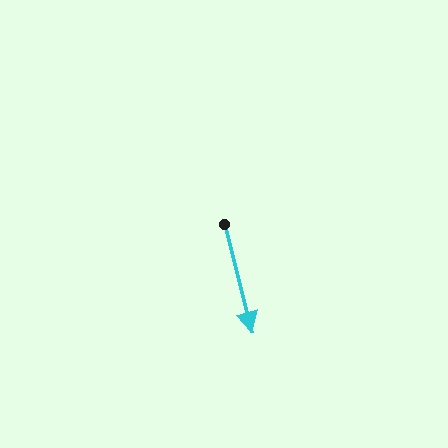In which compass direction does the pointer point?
South.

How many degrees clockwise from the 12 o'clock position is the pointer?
Approximately 166 degrees.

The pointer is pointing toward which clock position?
Roughly 6 o'clock.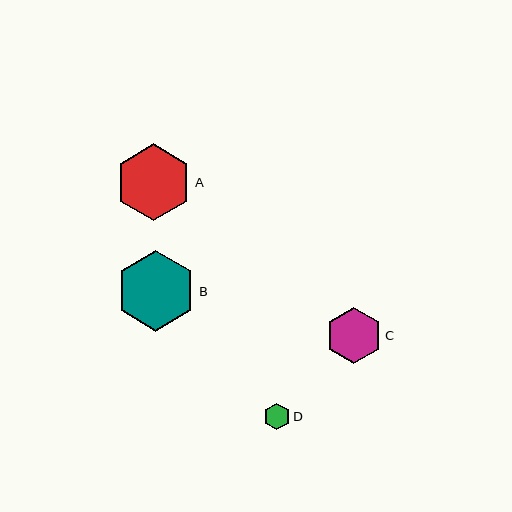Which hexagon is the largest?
Hexagon B is the largest with a size of approximately 80 pixels.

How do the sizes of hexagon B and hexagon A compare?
Hexagon B and hexagon A are approximately the same size.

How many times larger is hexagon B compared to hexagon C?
Hexagon B is approximately 1.4 times the size of hexagon C.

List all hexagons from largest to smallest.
From largest to smallest: B, A, C, D.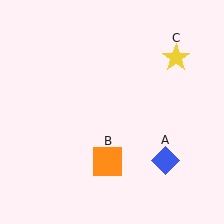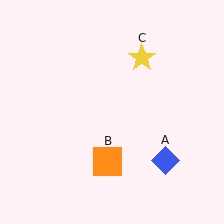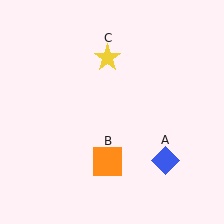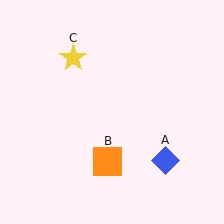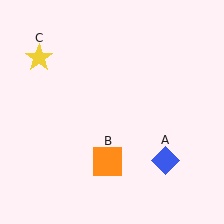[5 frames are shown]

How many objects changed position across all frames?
1 object changed position: yellow star (object C).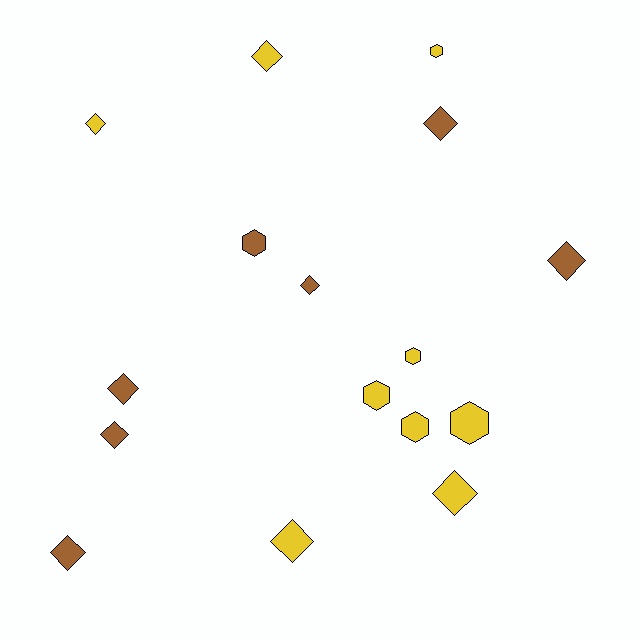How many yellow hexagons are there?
There are 5 yellow hexagons.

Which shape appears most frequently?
Diamond, with 10 objects.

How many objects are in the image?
There are 16 objects.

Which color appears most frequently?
Yellow, with 9 objects.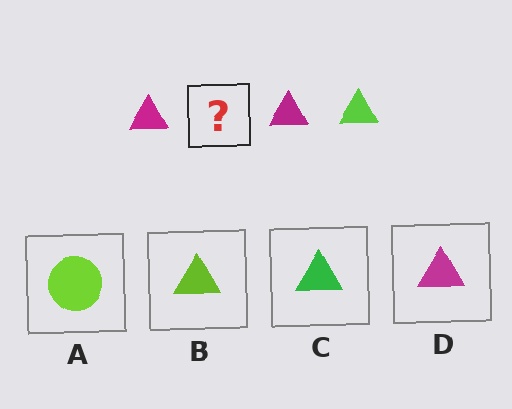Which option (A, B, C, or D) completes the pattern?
B.